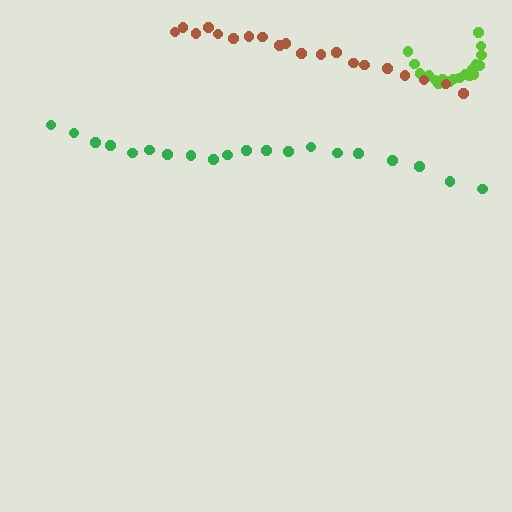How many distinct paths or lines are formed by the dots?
There are 3 distinct paths.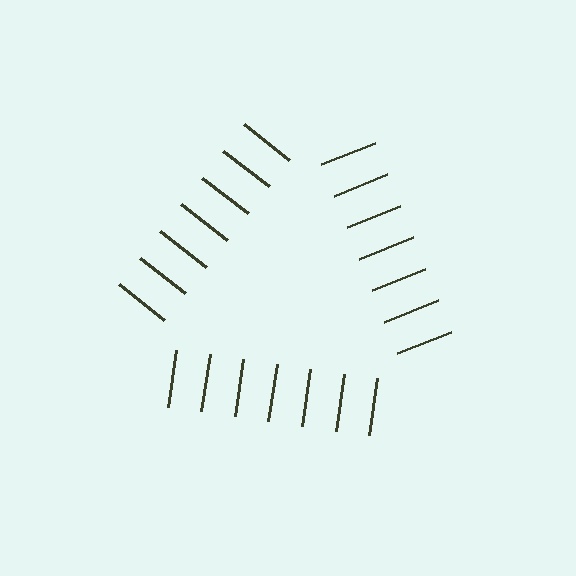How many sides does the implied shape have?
3 sides — the line-ends trace a triangle.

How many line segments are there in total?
21 — 7 along each of the 3 edges.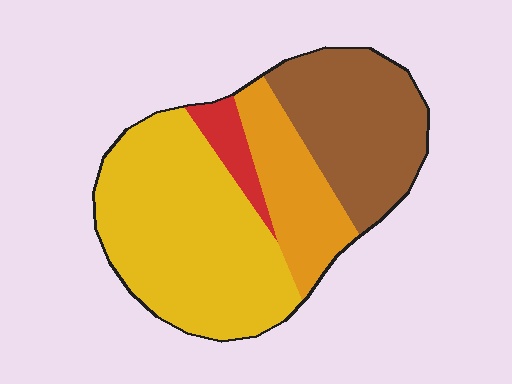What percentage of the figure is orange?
Orange takes up about one sixth (1/6) of the figure.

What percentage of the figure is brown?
Brown takes up about one quarter (1/4) of the figure.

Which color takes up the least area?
Red, at roughly 5%.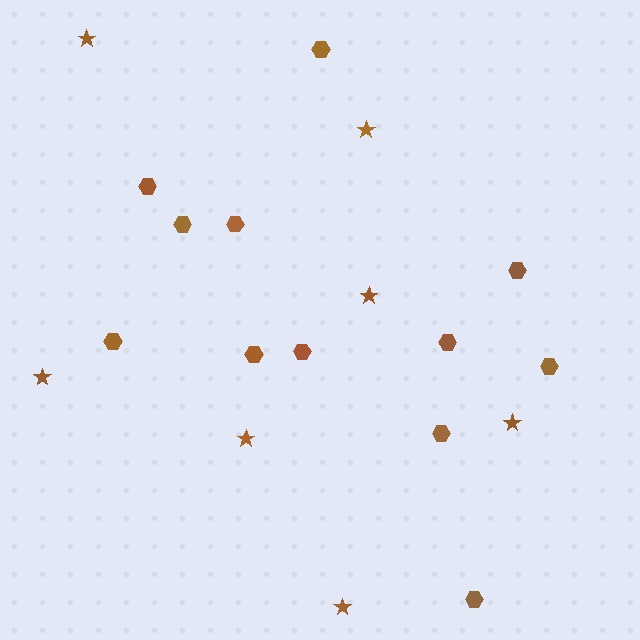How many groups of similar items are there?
There are 2 groups: one group of stars (7) and one group of hexagons (12).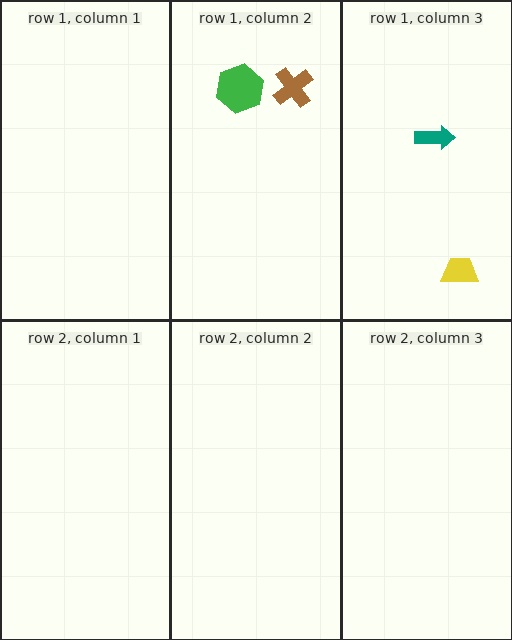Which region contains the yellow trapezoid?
The row 1, column 3 region.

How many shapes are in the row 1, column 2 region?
2.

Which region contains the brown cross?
The row 1, column 2 region.